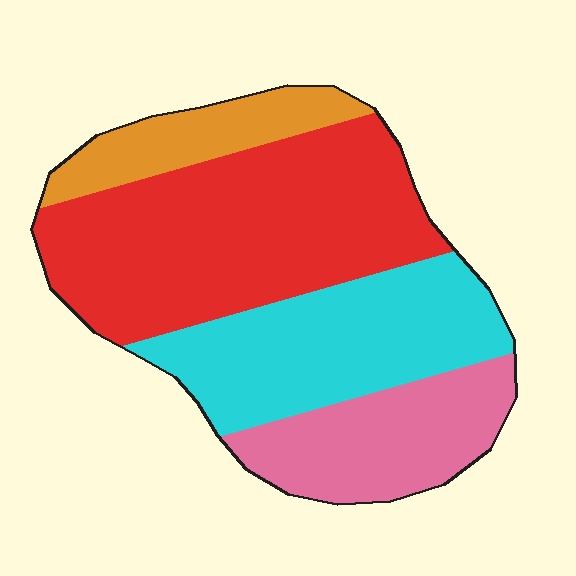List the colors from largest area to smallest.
From largest to smallest: red, cyan, pink, orange.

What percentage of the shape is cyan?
Cyan takes up about one quarter (1/4) of the shape.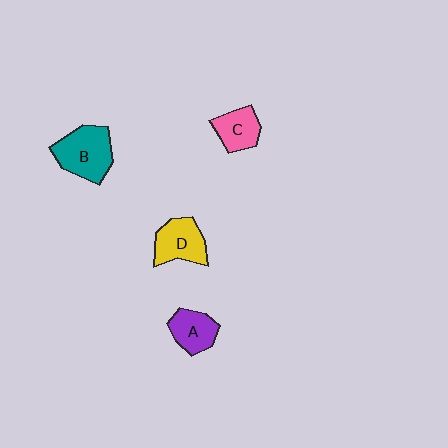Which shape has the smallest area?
Shape C (pink).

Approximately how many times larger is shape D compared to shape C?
Approximately 1.3 times.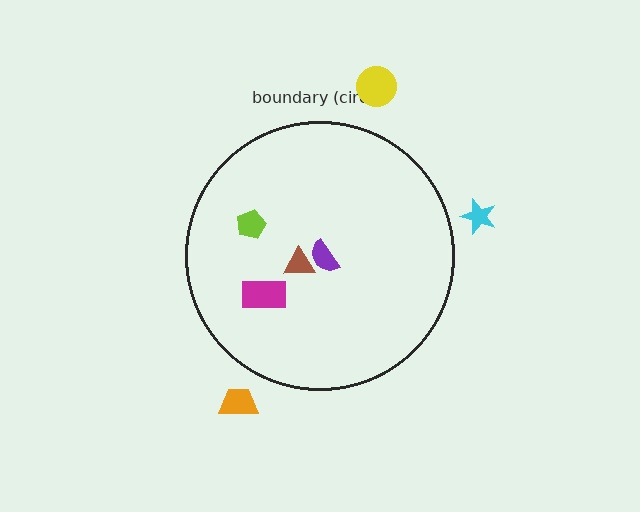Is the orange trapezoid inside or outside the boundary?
Outside.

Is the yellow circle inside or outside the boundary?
Outside.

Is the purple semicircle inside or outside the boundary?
Inside.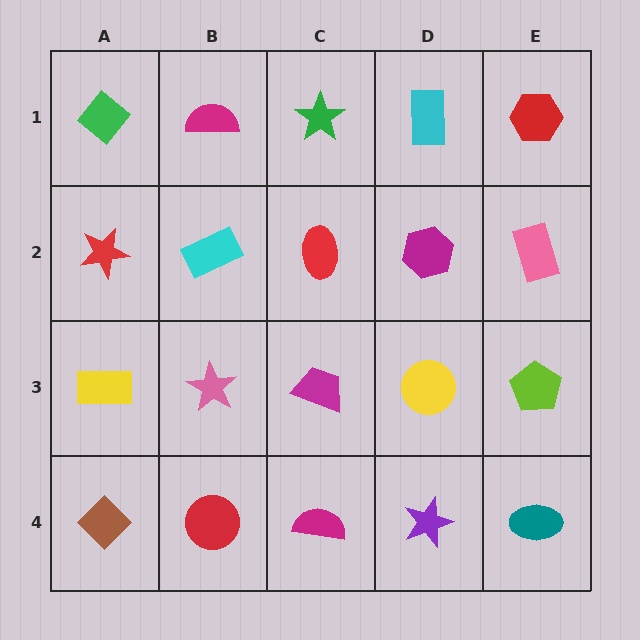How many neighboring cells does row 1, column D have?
3.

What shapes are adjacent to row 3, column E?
A pink rectangle (row 2, column E), a teal ellipse (row 4, column E), a yellow circle (row 3, column D).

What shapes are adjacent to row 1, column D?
A magenta hexagon (row 2, column D), a green star (row 1, column C), a red hexagon (row 1, column E).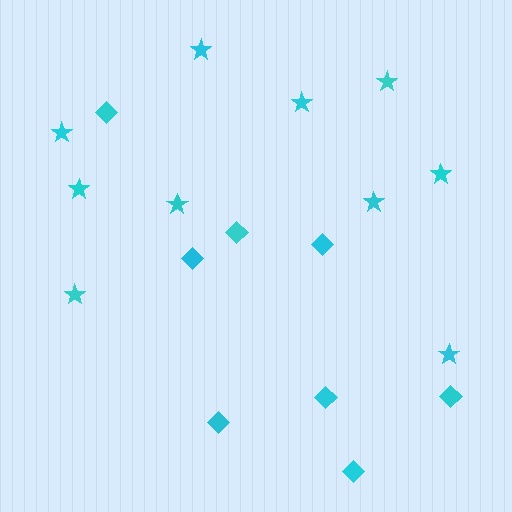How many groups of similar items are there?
There are 2 groups: one group of stars (10) and one group of diamonds (8).